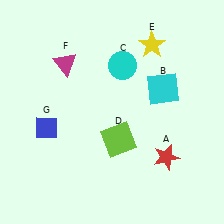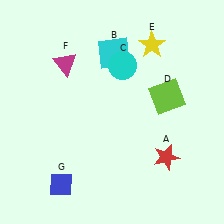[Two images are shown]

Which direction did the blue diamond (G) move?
The blue diamond (G) moved down.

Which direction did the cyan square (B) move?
The cyan square (B) moved left.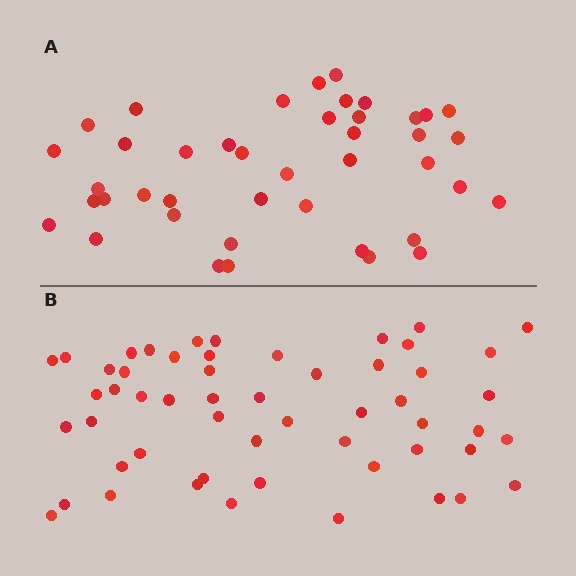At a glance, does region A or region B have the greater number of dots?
Region B (the bottom region) has more dots.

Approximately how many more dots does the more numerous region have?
Region B has roughly 12 or so more dots than region A.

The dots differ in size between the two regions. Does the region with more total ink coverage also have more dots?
No. Region A has more total ink coverage because its dots are larger, but region B actually contains more individual dots. Total area can be misleading — the number of items is what matters here.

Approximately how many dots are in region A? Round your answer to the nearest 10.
About 40 dots. (The exact count is 42, which rounds to 40.)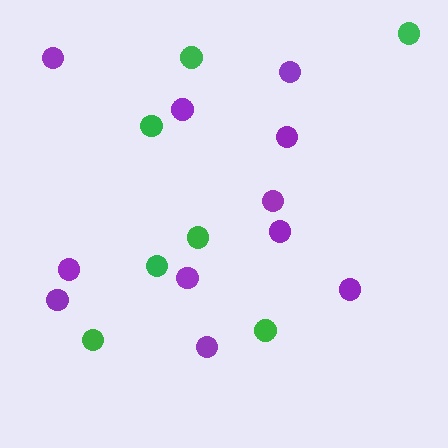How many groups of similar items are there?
There are 2 groups: one group of purple circles (11) and one group of green circles (7).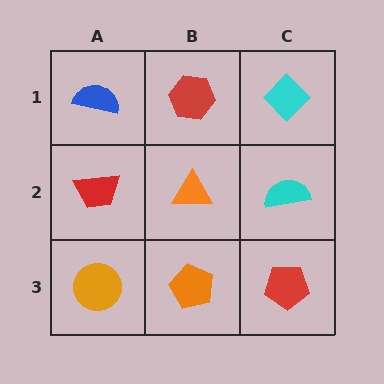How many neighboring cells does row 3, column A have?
2.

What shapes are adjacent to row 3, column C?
A cyan semicircle (row 2, column C), an orange pentagon (row 3, column B).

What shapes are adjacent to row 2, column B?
A red hexagon (row 1, column B), an orange pentagon (row 3, column B), a red trapezoid (row 2, column A), a cyan semicircle (row 2, column C).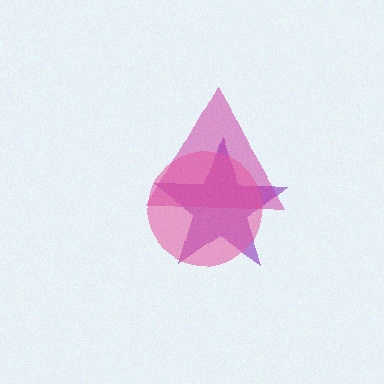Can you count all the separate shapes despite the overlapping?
Yes, there are 3 separate shapes.